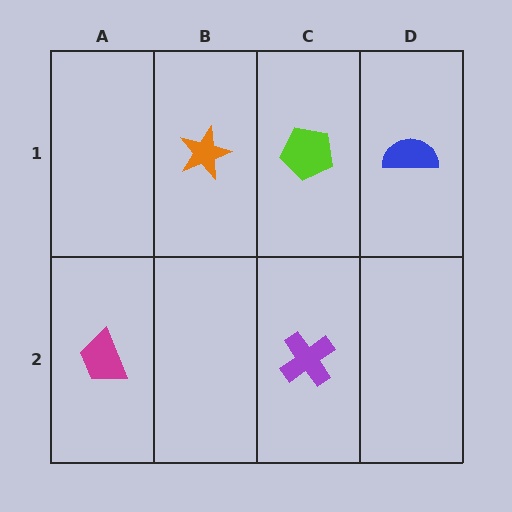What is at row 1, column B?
An orange star.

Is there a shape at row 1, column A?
No, that cell is empty.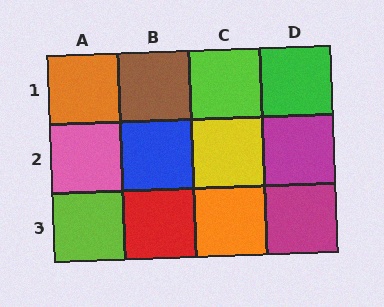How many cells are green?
1 cell is green.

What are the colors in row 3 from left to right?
Lime, red, orange, magenta.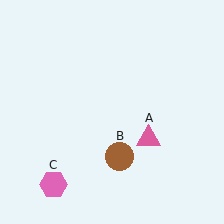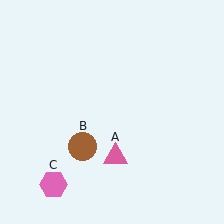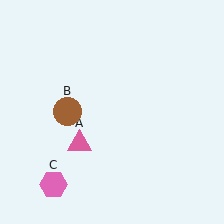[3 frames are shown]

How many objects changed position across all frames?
2 objects changed position: pink triangle (object A), brown circle (object B).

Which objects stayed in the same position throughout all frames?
Pink hexagon (object C) remained stationary.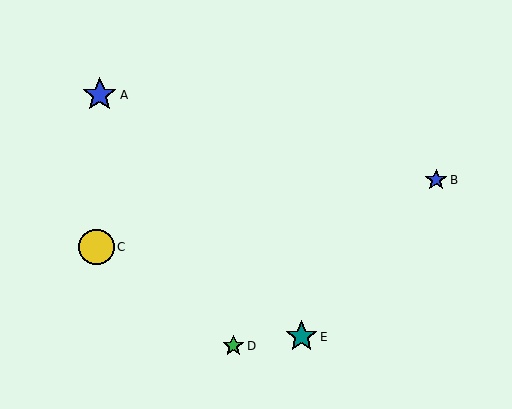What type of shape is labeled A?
Shape A is a blue star.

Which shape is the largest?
The yellow circle (labeled C) is the largest.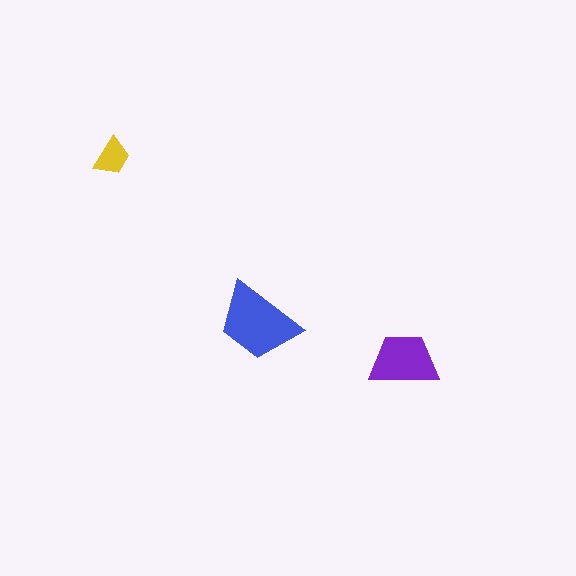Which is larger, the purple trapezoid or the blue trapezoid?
The blue one.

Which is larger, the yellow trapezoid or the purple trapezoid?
The purple one.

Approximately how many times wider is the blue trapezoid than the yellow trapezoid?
About 2 times wider.